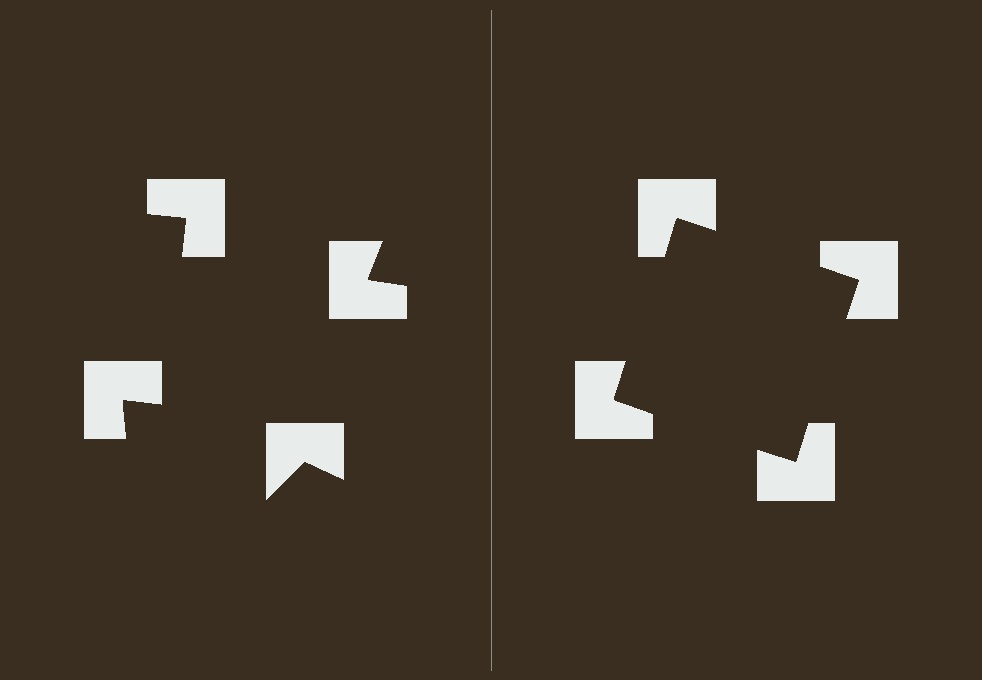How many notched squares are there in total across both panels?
8 — 4 on each side.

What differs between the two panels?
The notched squares are positioned identically on both sides; only the wedge orientations differ. On the right they align to a square; on the left they are misaligned.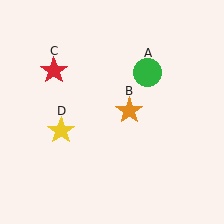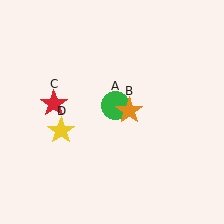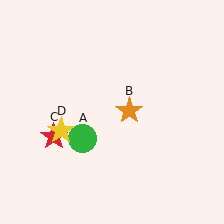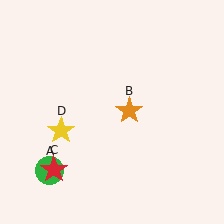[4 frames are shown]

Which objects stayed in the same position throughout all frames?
Orange star (object B) and yellow star (object D) remained stationary.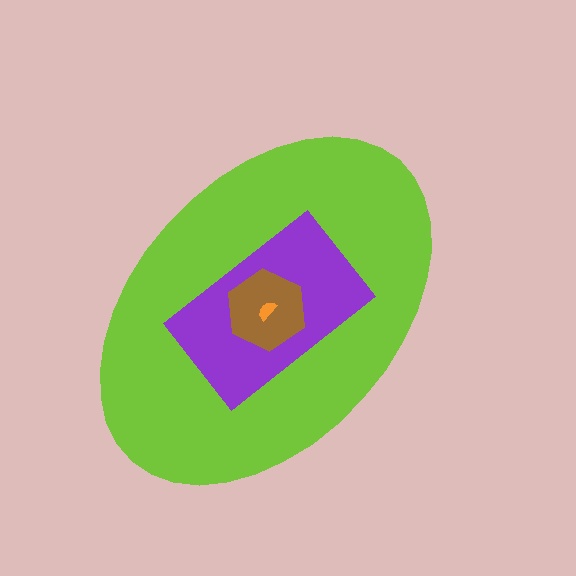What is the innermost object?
The orange semicircle.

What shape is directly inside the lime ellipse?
The purple rectangle.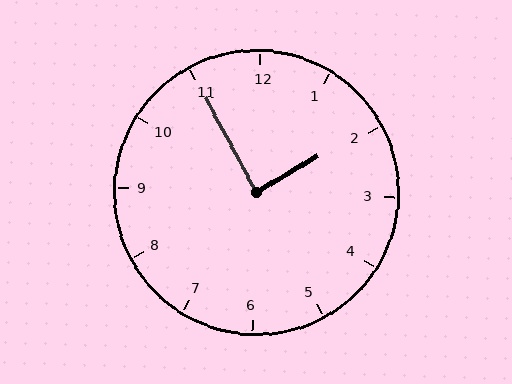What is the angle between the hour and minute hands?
Approximately 88 degrees.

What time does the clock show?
1:55.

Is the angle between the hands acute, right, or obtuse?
It is right.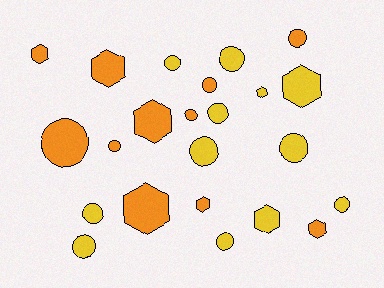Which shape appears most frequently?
Circle, with 14 objects.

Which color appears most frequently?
Yellow, with 12 objects.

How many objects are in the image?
There are 23 objects.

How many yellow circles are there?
There are 9 yellow circles.